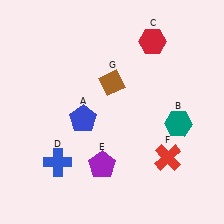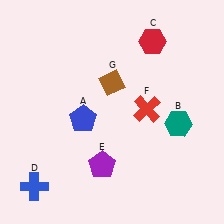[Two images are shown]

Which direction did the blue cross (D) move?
The blue cross (D) moved down.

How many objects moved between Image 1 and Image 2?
2 objects moved between the two images.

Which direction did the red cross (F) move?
The red cross (F) moved up.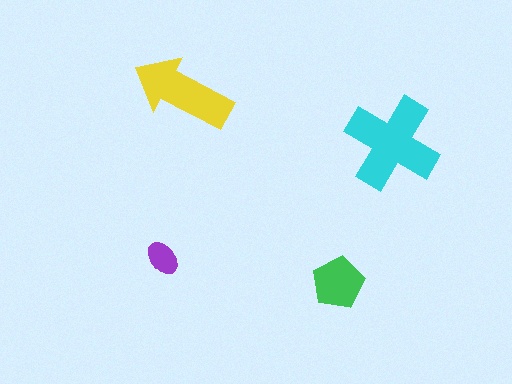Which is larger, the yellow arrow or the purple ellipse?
The yellow arrow.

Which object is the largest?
The cyan cross.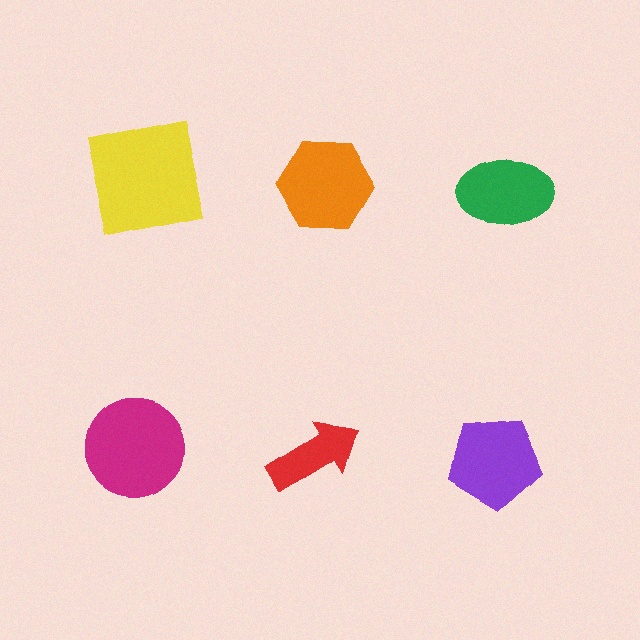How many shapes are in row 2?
3 shapes.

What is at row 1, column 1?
A yellow square.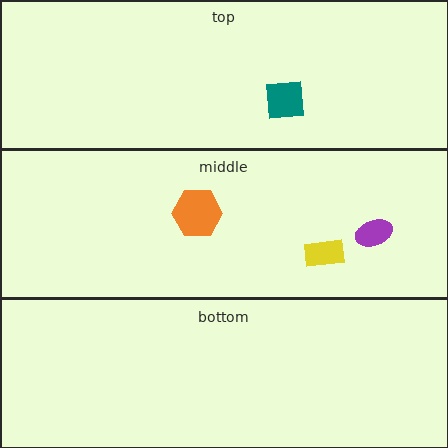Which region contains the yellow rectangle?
The middle region.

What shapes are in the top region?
The teal square.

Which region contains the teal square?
The top region.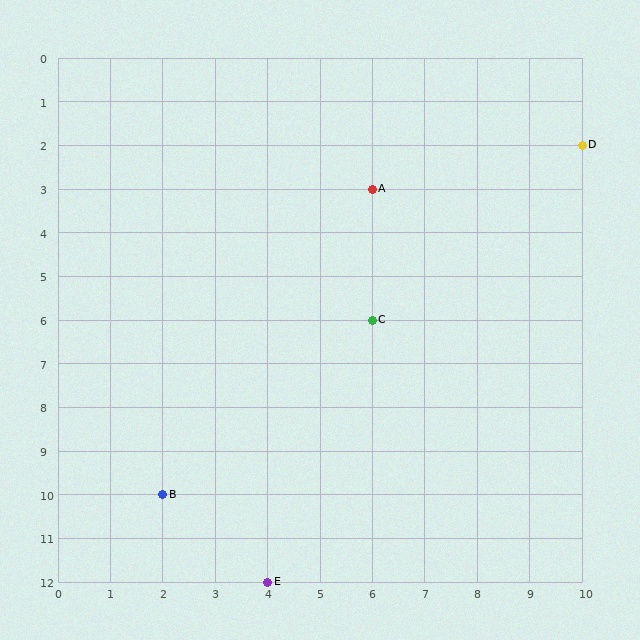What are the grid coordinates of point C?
Point C is at grid coordinates (6, 6).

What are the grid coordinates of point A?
Point A is at grid coordinates (6, 3).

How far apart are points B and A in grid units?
Points B and A are 4 columns and 7 rows apart (about 8.1 grid units diagonally).